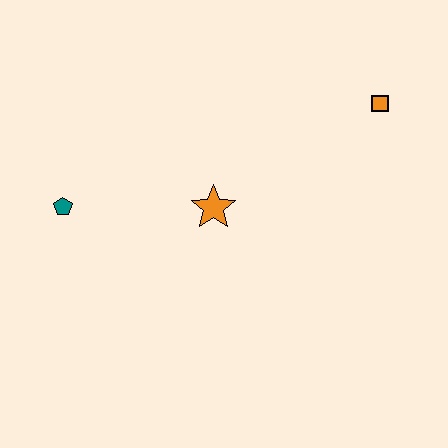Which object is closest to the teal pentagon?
The orange star is closest to the teal pentagon.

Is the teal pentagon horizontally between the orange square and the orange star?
No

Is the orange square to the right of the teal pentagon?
Yes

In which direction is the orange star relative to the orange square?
The orange star is to the left of the orange square.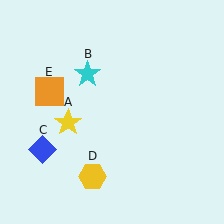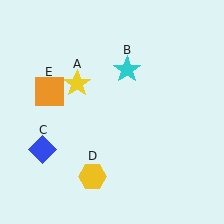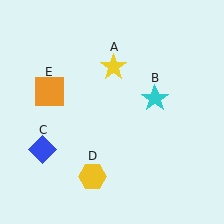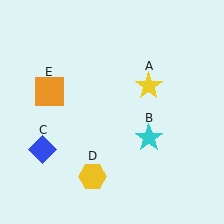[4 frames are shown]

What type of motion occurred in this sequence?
The yellow star (object A), cyan star (object B) rotated clockwise around the center of the scene.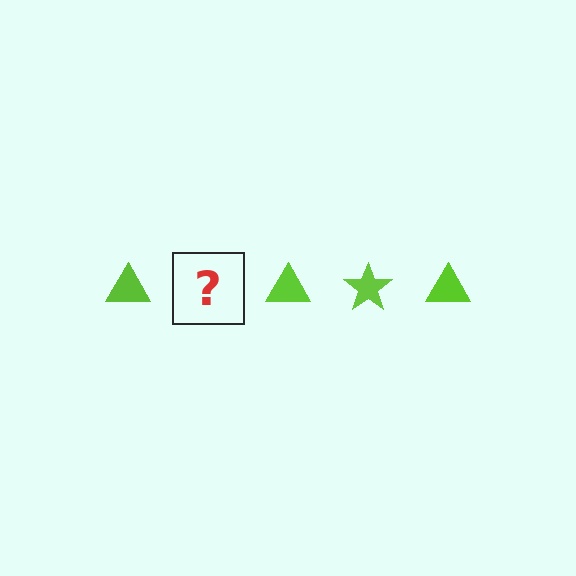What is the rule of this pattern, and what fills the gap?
The rule is that the pattern cycles through triangle, star shapes in lime. The gap should be filled with a lime star.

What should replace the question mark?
The question mark should be replaced with a lime star.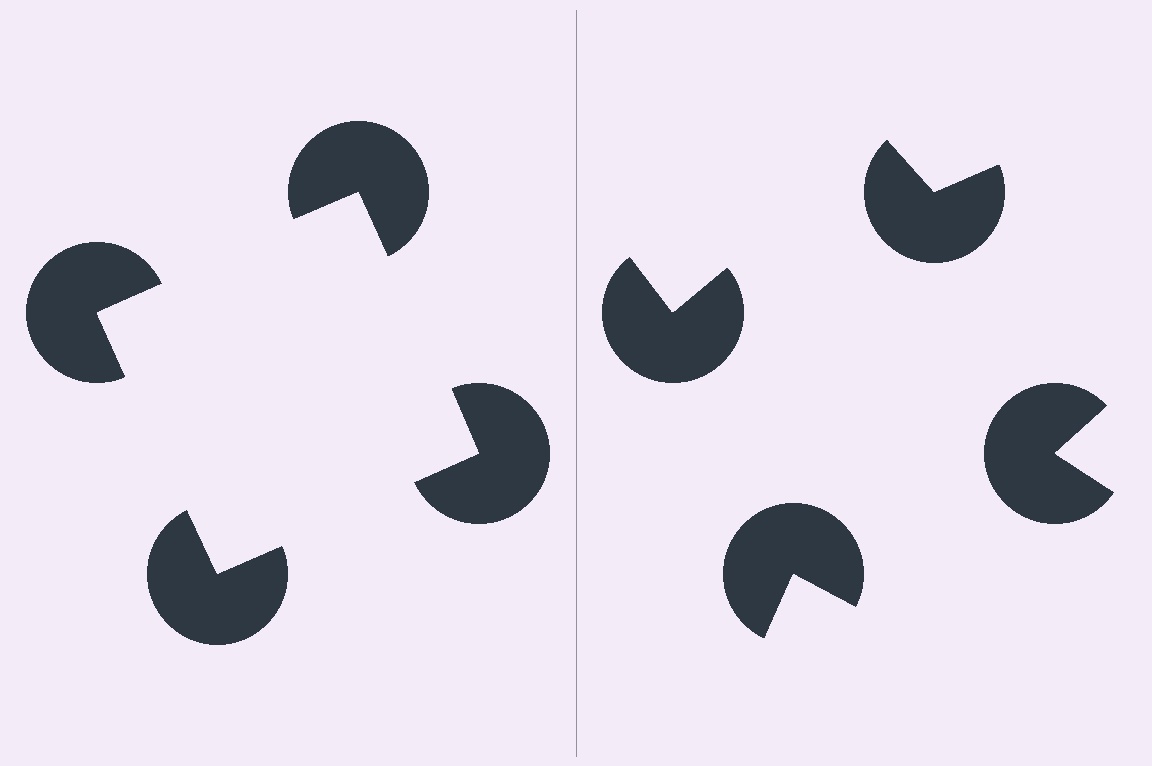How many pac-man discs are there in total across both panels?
8 — 4 on each side.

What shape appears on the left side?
An illusory square.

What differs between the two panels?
The pac-man discs are positioned identically on both sides; only the wedge orientations differ. On the left they align to a square; on the right they are misaligned.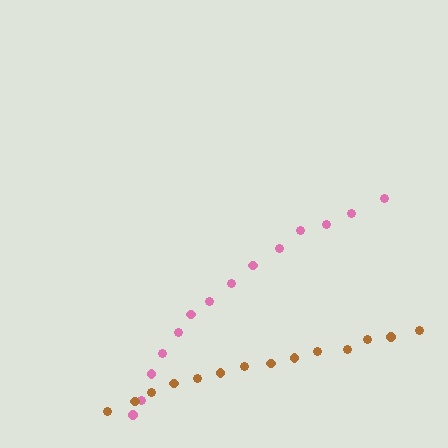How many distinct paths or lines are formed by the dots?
There are 2 distinct paths.